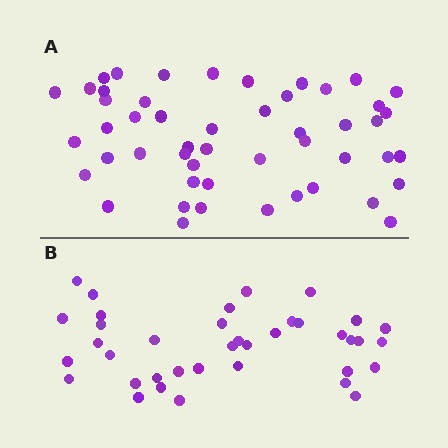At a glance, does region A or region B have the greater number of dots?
Region A (the top region) has more dots.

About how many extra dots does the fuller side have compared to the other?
Region A has roughly 12 or so more dots than region B.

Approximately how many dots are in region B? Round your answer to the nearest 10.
About 40 dots. (The exact count is 38, which rounds to 40.)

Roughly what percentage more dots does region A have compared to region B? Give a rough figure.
About 30% more.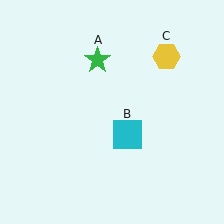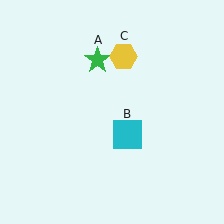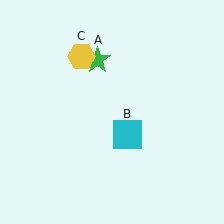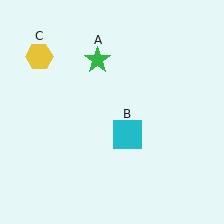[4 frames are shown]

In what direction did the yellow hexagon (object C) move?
The yellow hexagon (object C) moved left.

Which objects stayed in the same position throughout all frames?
Green star (object A) and cyan square (object B) remained stationary.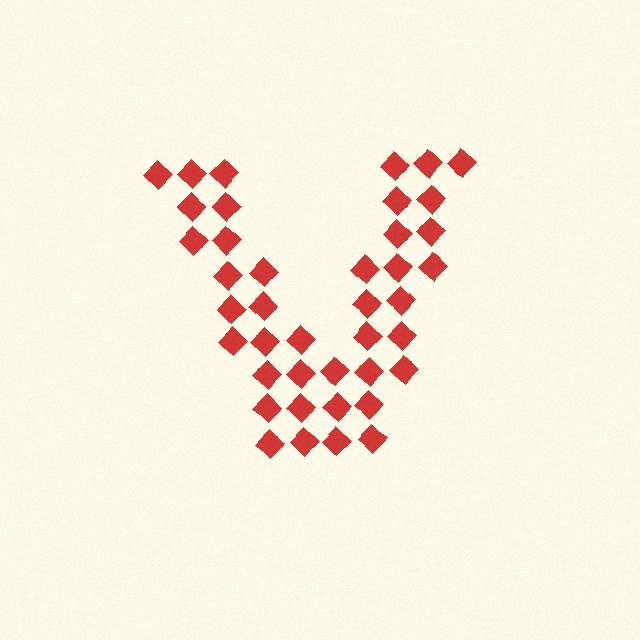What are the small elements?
The small elements are diamonds.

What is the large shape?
The large shape is the letter V.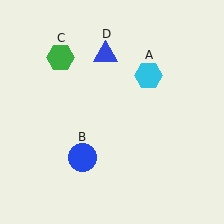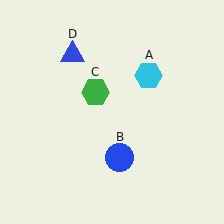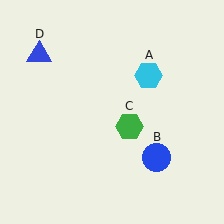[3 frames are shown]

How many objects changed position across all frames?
3 objects changed position: blue circle (object B), green hexagon (object C), blue triangle (object D).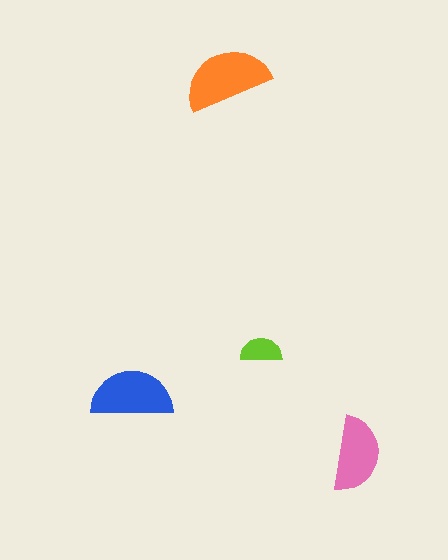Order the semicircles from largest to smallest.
the orange one, the blue one, the pink one, the lime one.